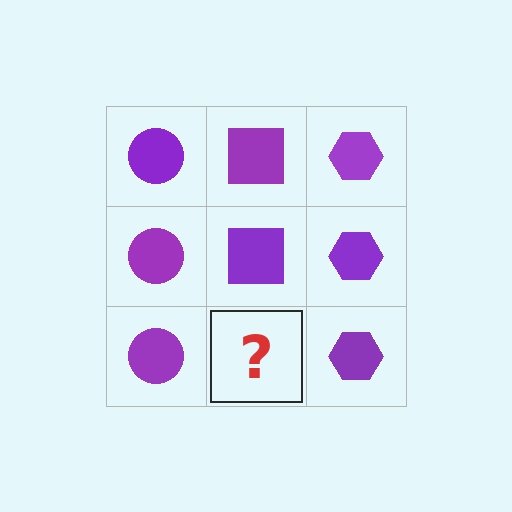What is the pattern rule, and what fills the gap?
The rule is that each column has a consistent shape. The gap should be filled with a purple square.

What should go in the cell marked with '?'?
The missing cell should contain a purple square.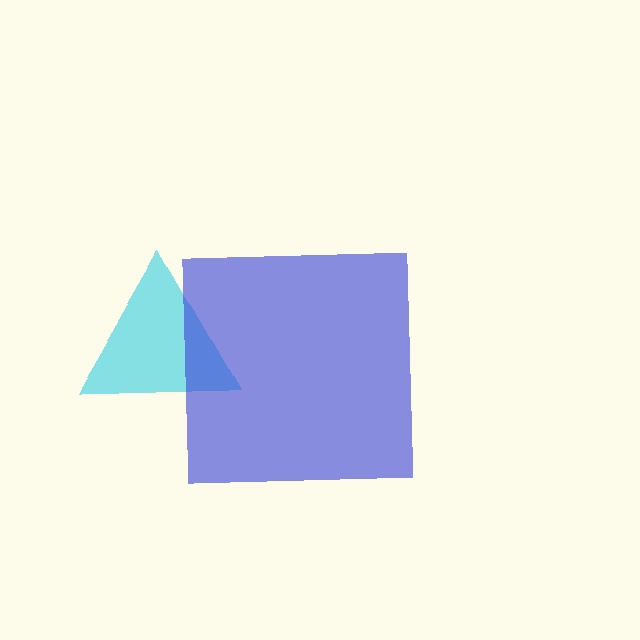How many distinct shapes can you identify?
There are 2 distinct shapes: a cyan triangle, a blue square.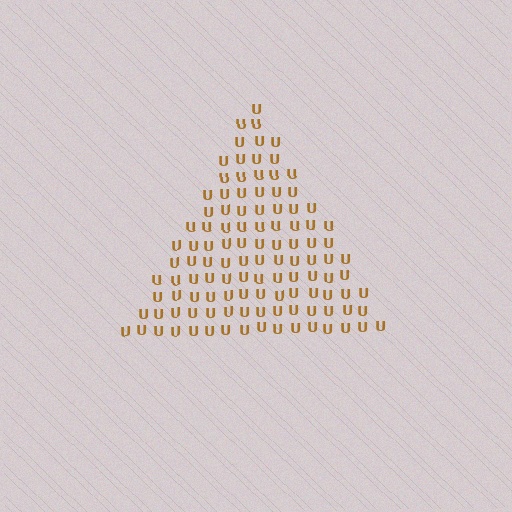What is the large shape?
The large shape is a triangle.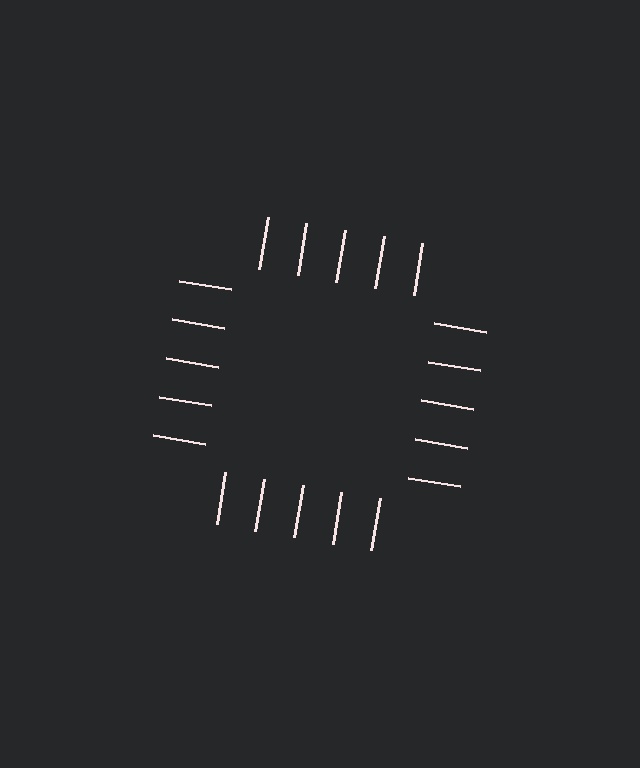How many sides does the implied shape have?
4 sides — the line-ends trace a square.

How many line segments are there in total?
20 — 5 along each of the 4 edges.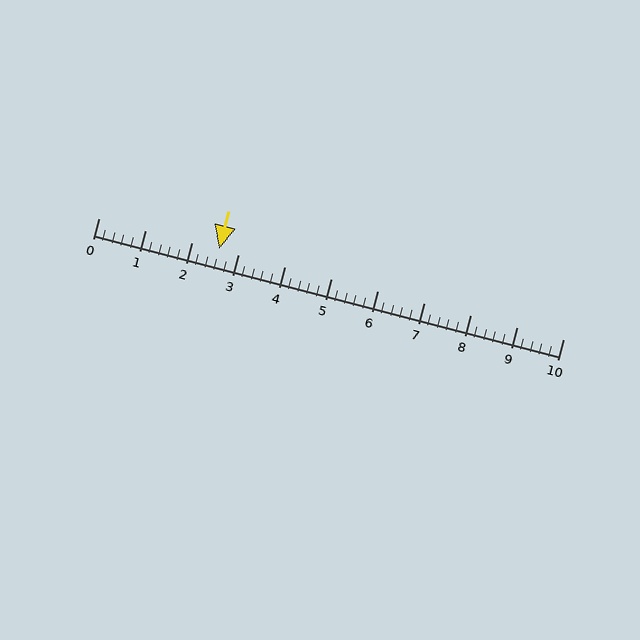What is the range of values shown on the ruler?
The ruler shows values from 0 to 10.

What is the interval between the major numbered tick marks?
The major tick marks are spaced 1 units apart.